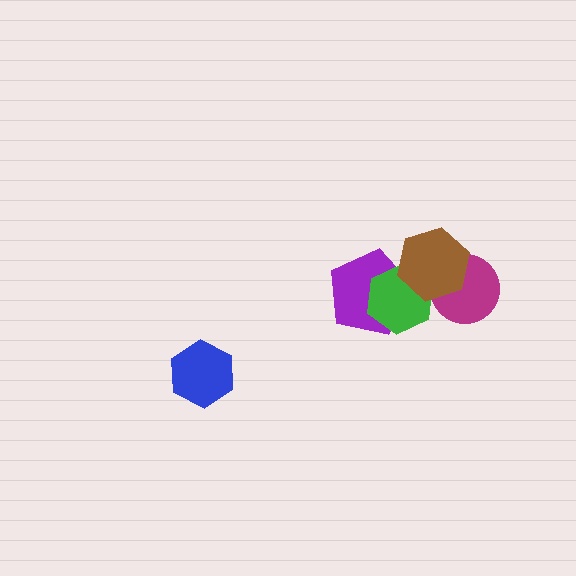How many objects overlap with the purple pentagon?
2 objects overlap with the purple pentagon.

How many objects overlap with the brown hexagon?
3 objects overlap with the brown hexagon.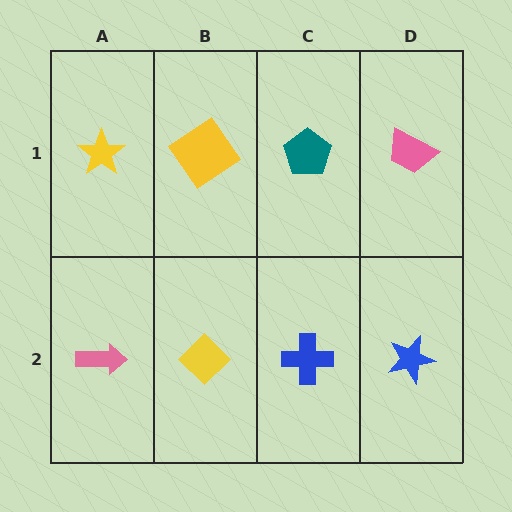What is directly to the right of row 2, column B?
A blue cross.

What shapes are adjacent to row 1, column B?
A yellow diamond (row 2, column B), a yellow star (row 1, column A), a teal pentagon (row 1, column C).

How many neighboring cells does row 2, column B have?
3.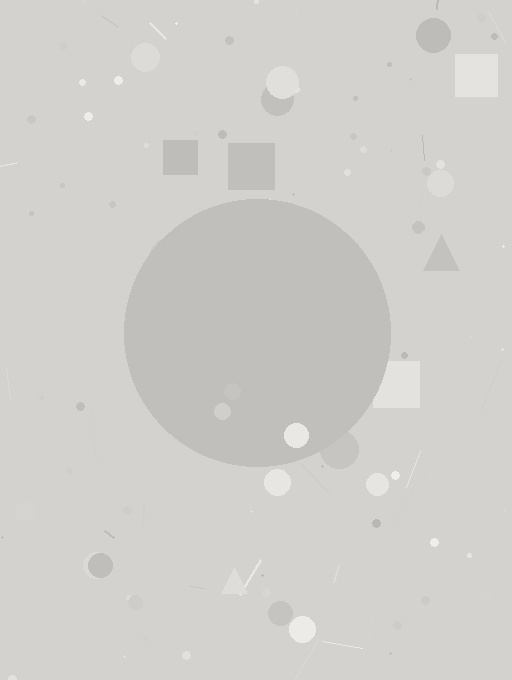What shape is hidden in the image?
A circle is hidden in the image.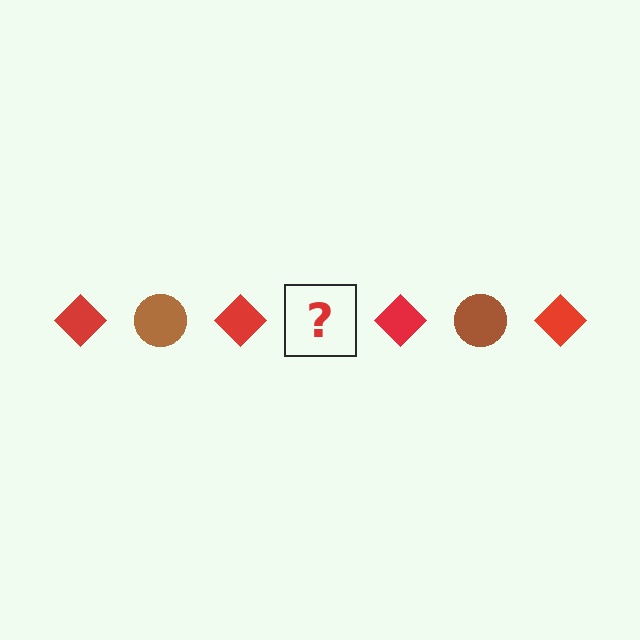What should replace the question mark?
The question mark should be replaced with a brown circle.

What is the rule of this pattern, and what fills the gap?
The rule is that the pattern alternates between red diamond and brown circle. The gap should be filled with a brown circle.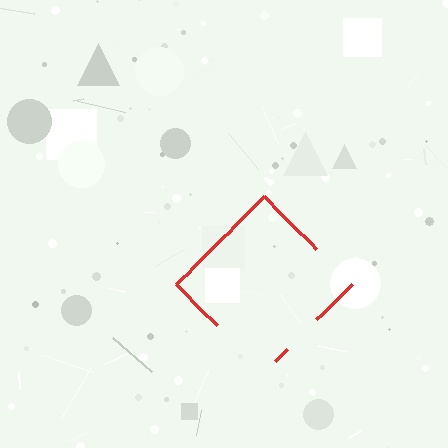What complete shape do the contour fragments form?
The contour fragments form a diamond.